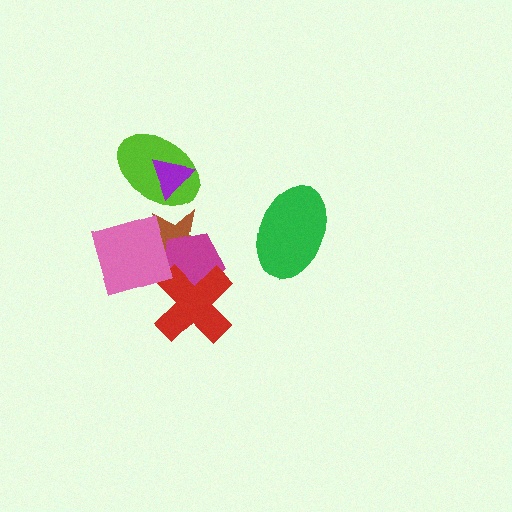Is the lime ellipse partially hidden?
Yes, it is partially covered by another shape.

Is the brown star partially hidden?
Yes, it is partially covered by another shape.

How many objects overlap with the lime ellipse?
2 objects overlap with the lime ellipse.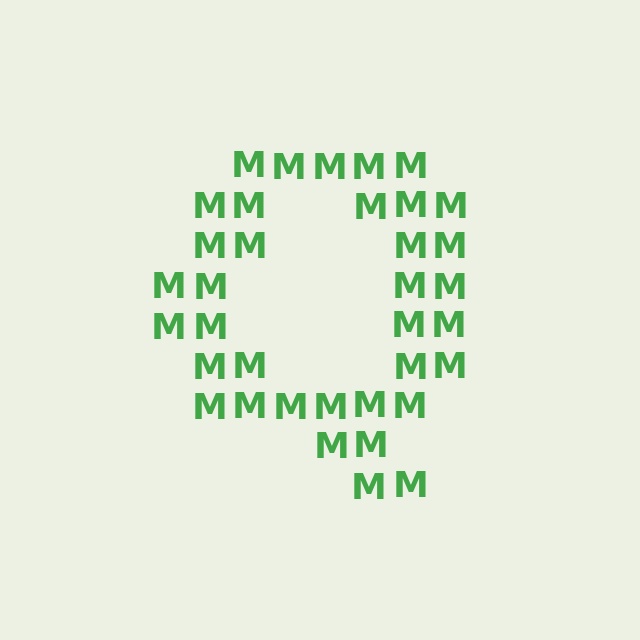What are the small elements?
The small elements are letter M's.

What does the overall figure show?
The overall figure shows the letter Q.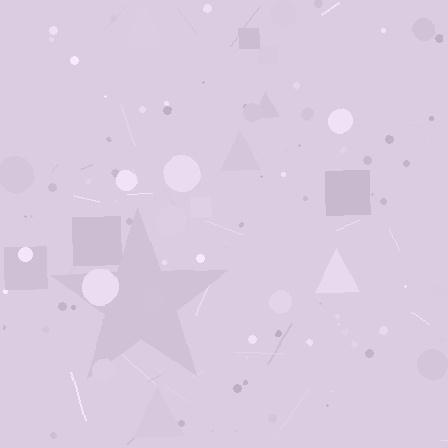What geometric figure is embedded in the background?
A star is embedded in the background.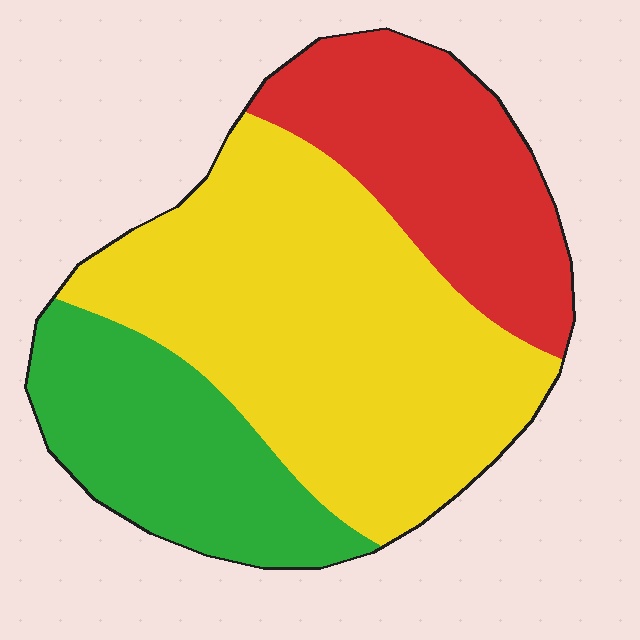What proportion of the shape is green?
Green covers 23% of the shape.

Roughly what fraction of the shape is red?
Red covers roughly 25% of the shape.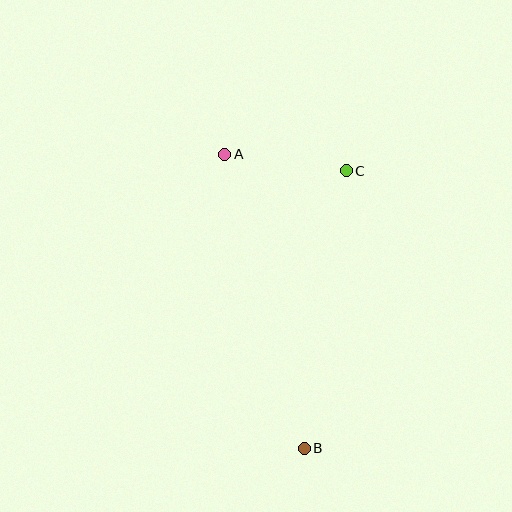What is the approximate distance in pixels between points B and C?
The distance between B and C is approximately 280 pixels.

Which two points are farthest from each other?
Points A and B are farthest from each other.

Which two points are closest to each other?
Points A and C are closest to each other.